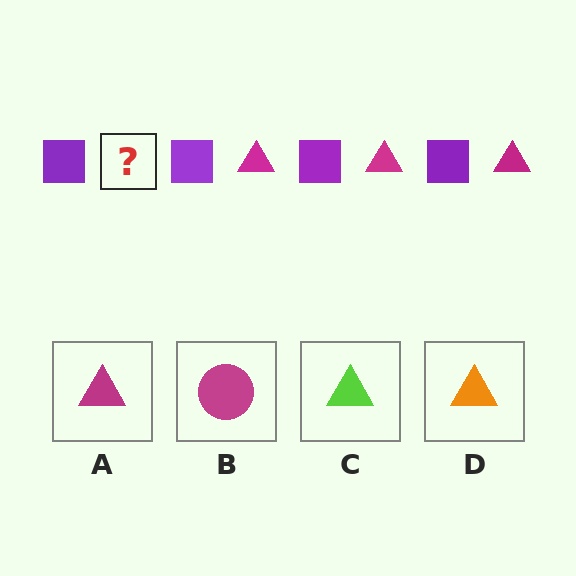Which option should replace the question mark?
Option A.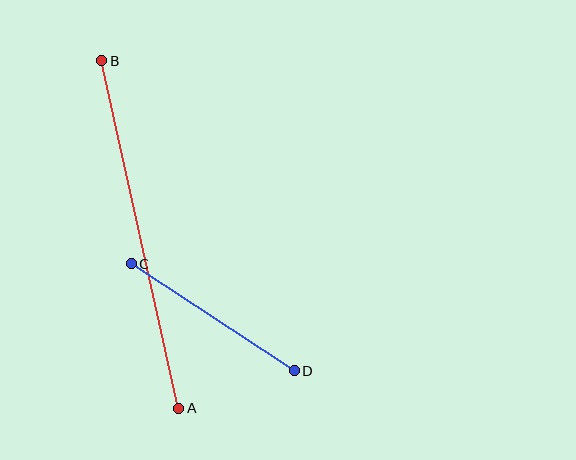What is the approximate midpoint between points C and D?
The midpoint is at approximately (213, 317) pixels.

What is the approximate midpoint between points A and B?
The midpoint is at approximately (140, 234) pixels.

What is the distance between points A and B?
The distance is approximately 356 pixels.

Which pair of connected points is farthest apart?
Points A and B are farthest apart.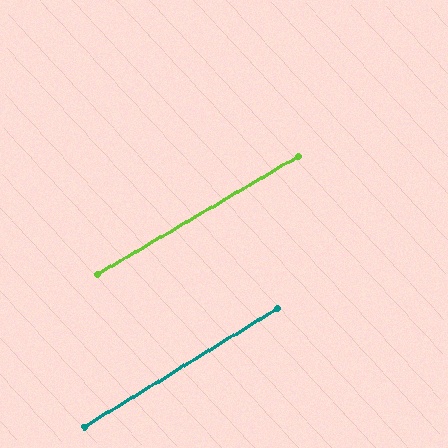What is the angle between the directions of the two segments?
Approximately 1 degree.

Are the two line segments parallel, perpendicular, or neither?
Parallel — their directions differ by only 1.0°.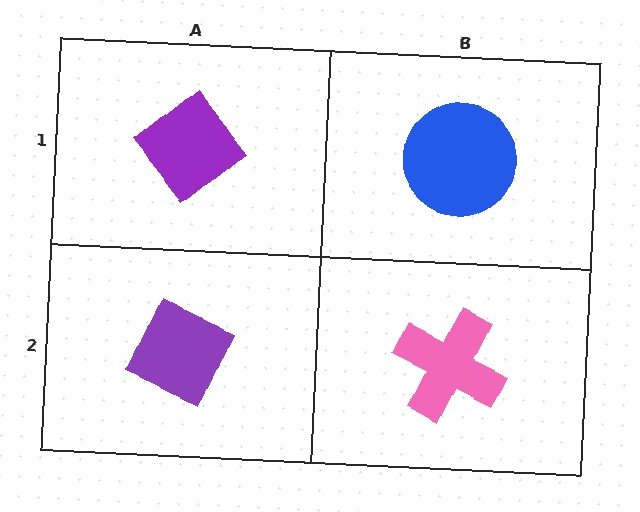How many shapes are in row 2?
2 shapes.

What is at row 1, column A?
A purple diamond.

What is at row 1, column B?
A blue circle.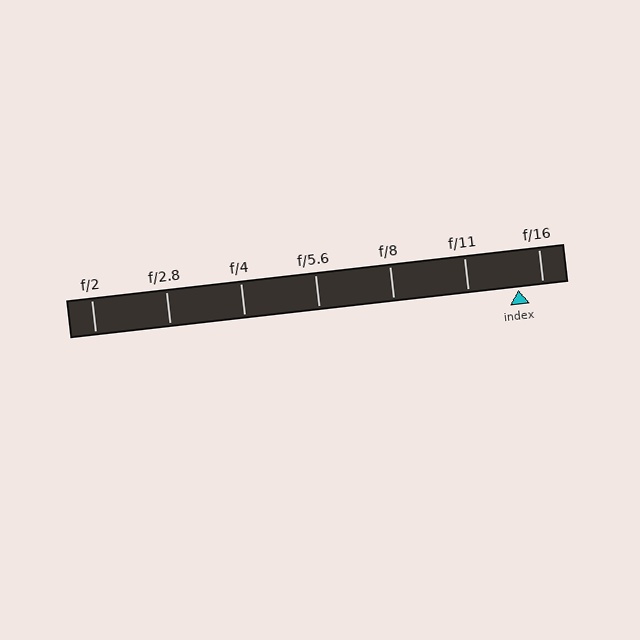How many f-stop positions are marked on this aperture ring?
There are 7 f-stop positions marked.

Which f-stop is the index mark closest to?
The index mark is closest to f/16.